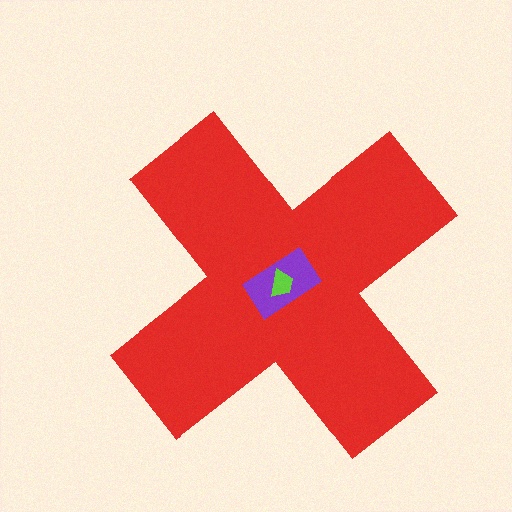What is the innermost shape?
The lime trapezoid.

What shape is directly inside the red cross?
The purple rectangle.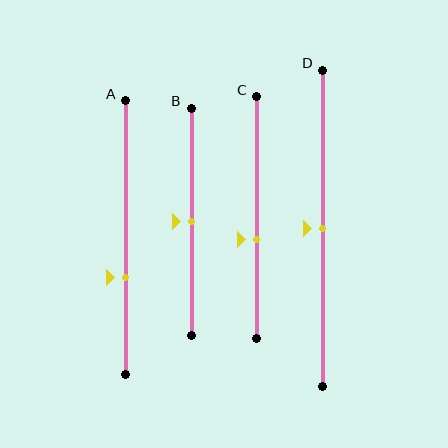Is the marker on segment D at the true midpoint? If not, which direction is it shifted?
Yes, the marker on segment D is at the true midpoint.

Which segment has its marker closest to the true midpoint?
Segment B has its marker closest to the true midpoint.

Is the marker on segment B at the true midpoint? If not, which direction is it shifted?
Yes, the marker on segment B is at the true midpoint.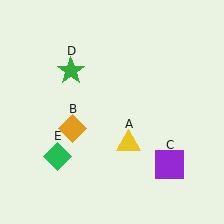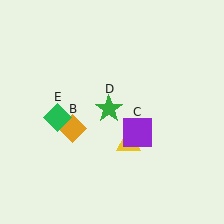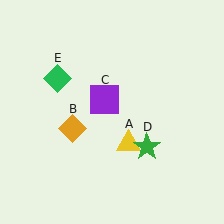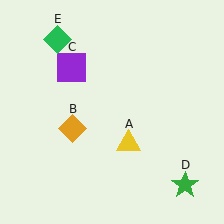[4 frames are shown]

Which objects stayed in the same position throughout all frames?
Yellow triangle (object A) and orange diamond (object B) remained stationary.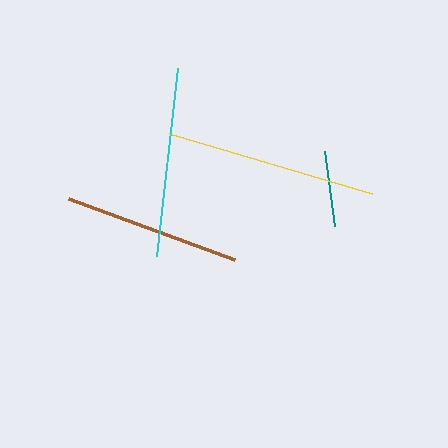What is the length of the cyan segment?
The cyan segment is approximately 190 pixels long.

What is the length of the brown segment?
The brown segment is approximately 177 pixels long.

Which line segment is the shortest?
The teal line is the shortest at approximately 76 pixels.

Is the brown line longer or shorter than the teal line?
The brown line is longer than the teal line.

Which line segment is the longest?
The yellow line is the longest at approximately 212 pixels.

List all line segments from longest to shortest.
From longest to shortest: yellow, cyan, brown, teal.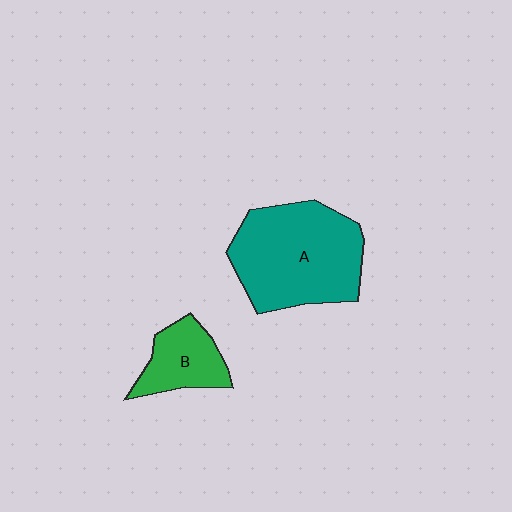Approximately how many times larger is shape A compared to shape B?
Approximately 2.4 times.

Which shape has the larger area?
Shape A (teal).